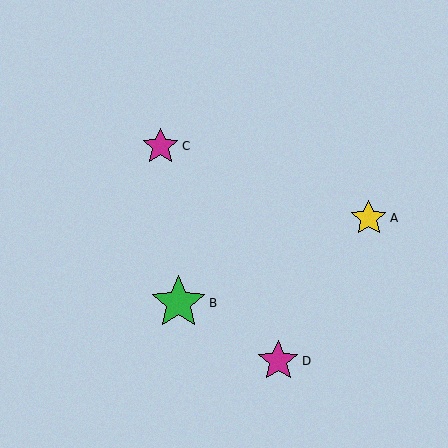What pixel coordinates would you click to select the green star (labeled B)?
Click at (178, 303) to select the green star B.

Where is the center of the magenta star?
The center of the magenta star is at (278, 361).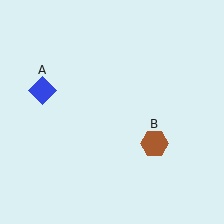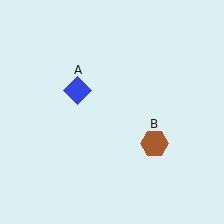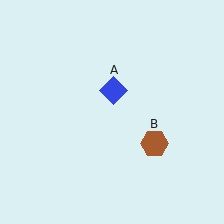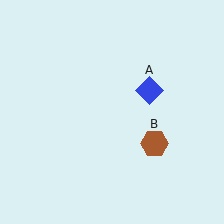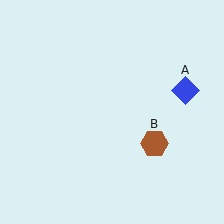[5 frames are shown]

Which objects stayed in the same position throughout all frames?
Brown hexagon (object B) remained stationary.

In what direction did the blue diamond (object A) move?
The blue diamond (object A) moved right.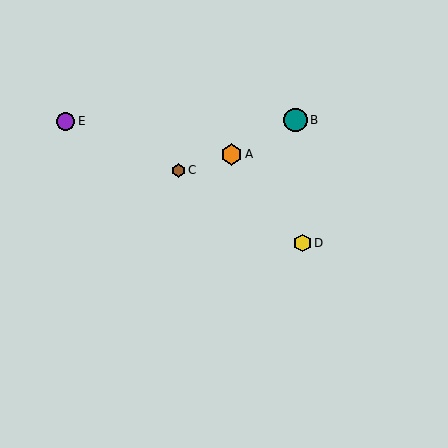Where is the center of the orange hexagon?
The center of the orange hexagon is at (231, 154).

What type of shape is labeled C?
Shape C is a brown hexagon.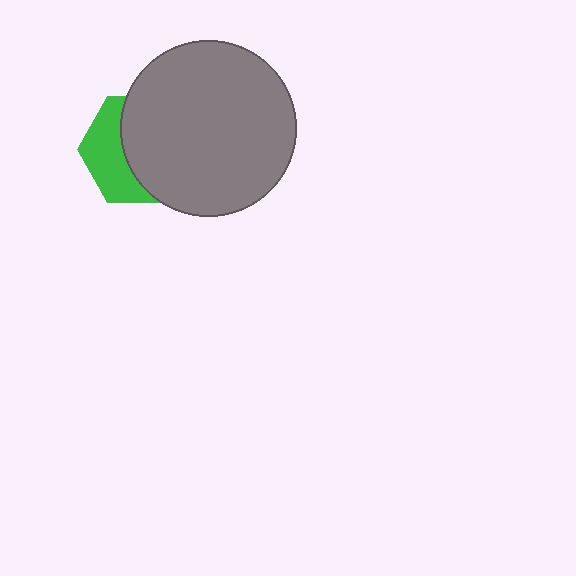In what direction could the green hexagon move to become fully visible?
The green hexagon could move left. That would shift it out from behind the gray circle entirely.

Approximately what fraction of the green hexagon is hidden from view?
Roughly 60% of the green hexagon is hidden behind the gray circle.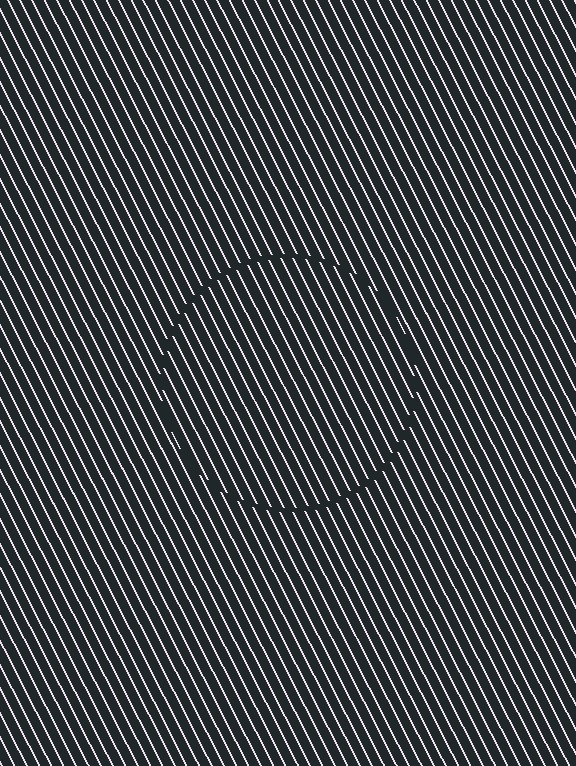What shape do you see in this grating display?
An illusory circle. The interior of the shape contains the same grating, shifted by half a period — the contour is defined by the phase discontinuity where line-ends from the inner and outer gratings abut.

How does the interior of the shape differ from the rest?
The interior of the shape contains the same grating, shifted by half a period — the contour is defined by the phase discontinuity where line-ends from the inner and outer gratings abut.